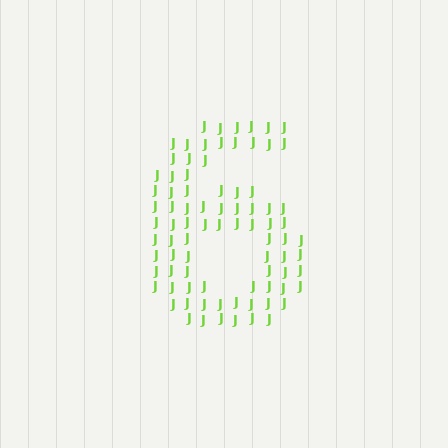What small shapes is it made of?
It is made of small letter J's.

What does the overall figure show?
The overall figure shows the digit 6.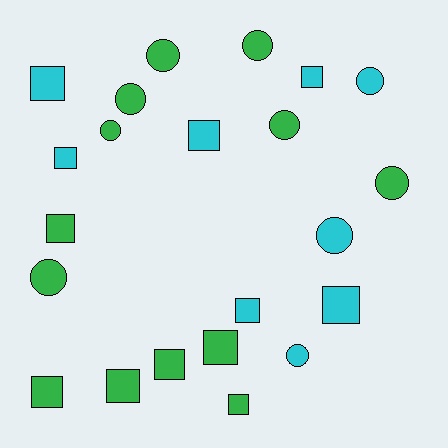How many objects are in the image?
There are 22 objects.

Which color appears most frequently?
Green, with 13 objects.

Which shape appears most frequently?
Square, with 12 objects.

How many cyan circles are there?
There are 3 cyan circles.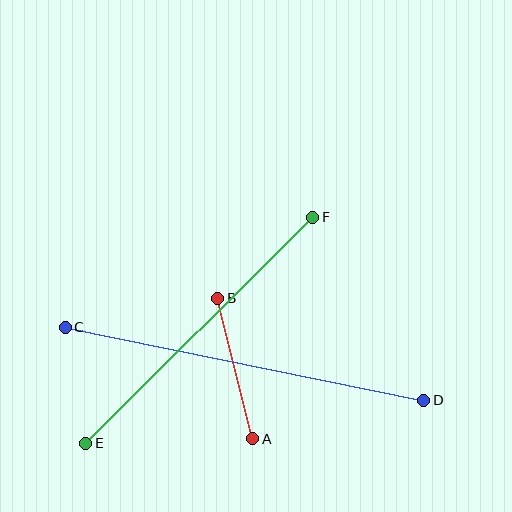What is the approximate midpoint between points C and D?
The midpoint is at approximately (244, 364) pixels.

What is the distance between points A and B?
The distance is approximately 144 pixels.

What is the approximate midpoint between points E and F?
The midpoint is at approximately (199, 330) pixels.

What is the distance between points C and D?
The distance is approximately 366 pixels.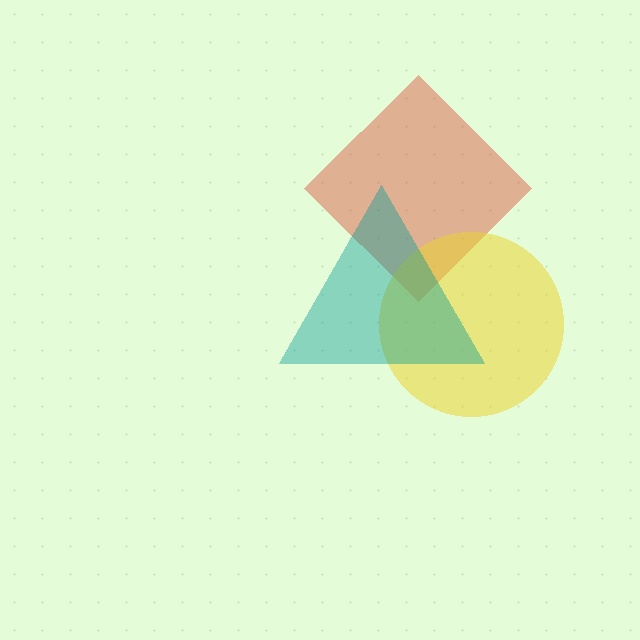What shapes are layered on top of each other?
The layered shapes are: a red diamond, a yellow circle, a teal triangle.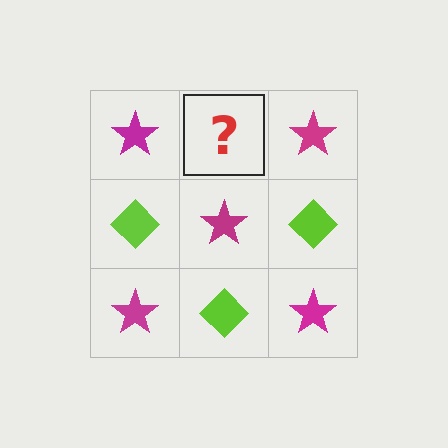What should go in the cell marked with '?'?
The missing cell should contain a lime diamond.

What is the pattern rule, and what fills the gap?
The rule is that it alternates magenta star and lime diamond in a checkerboard pattern. The gap should be filled with a lime diamond.